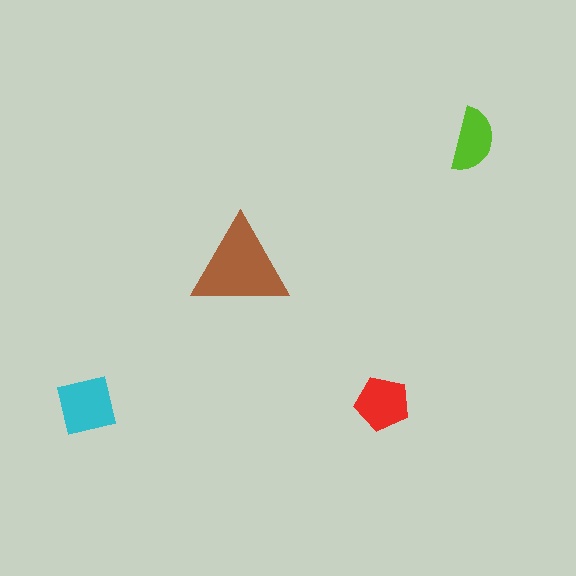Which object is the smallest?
The lime semicircle.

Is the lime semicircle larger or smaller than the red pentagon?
Smaller.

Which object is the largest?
The brown triangle.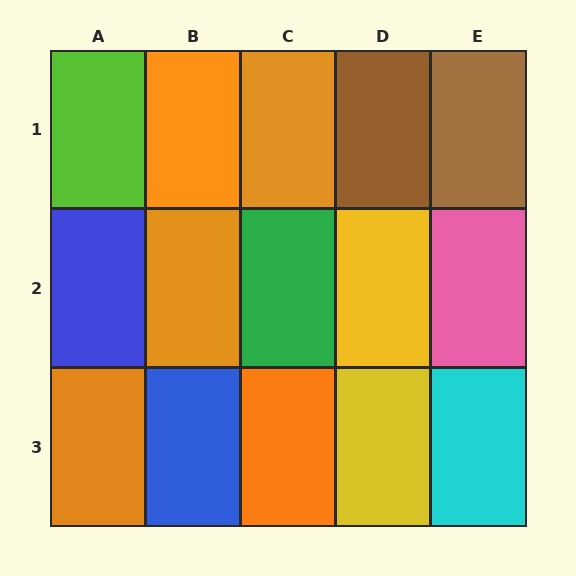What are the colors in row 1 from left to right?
Lime, orange, orange, brown, brown.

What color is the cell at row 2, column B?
Orange.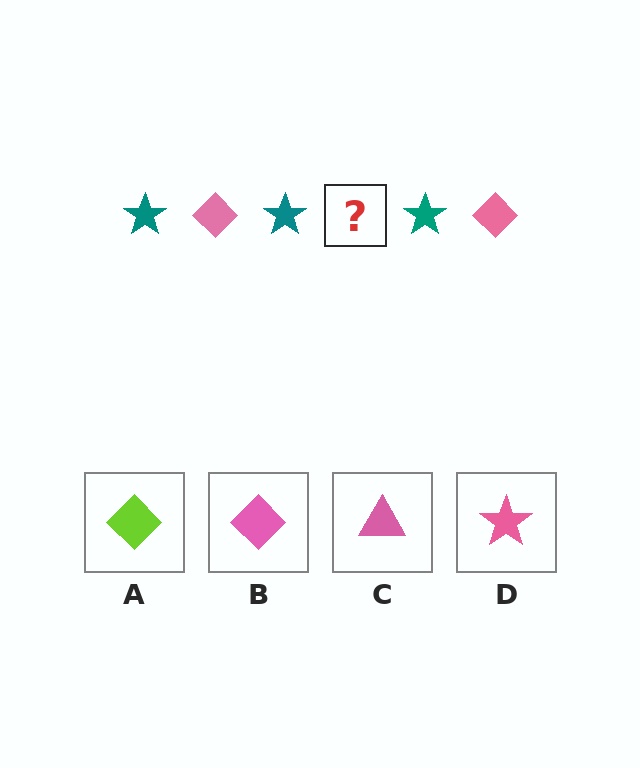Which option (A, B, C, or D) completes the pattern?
B.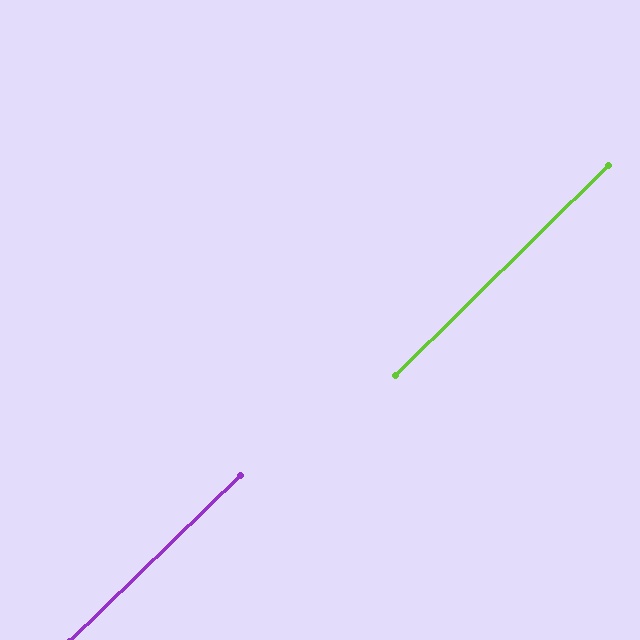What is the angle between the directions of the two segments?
Approximately 0 degrees.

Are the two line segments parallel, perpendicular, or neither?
Parallel — their directions differ by only 0.1°.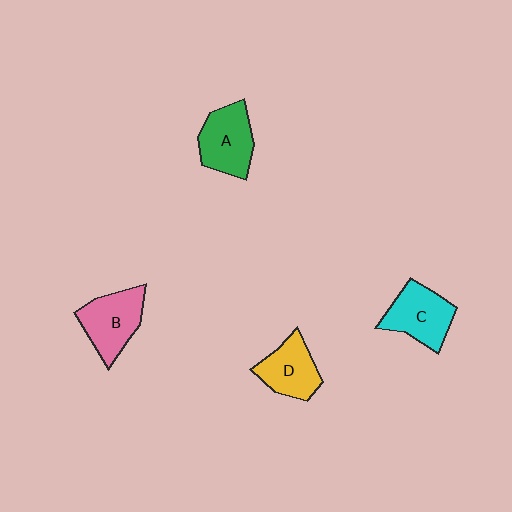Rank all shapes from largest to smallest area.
From largest to smallest: B (pink), A (green), C (cyan), D (yellow).